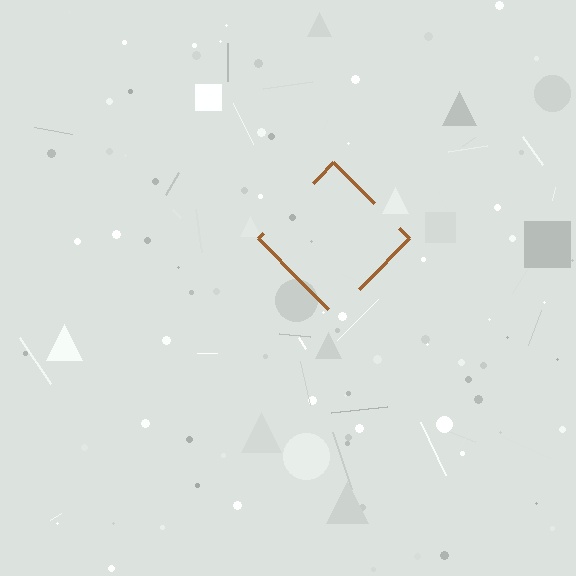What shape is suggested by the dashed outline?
The dashed outline suggests a diamond.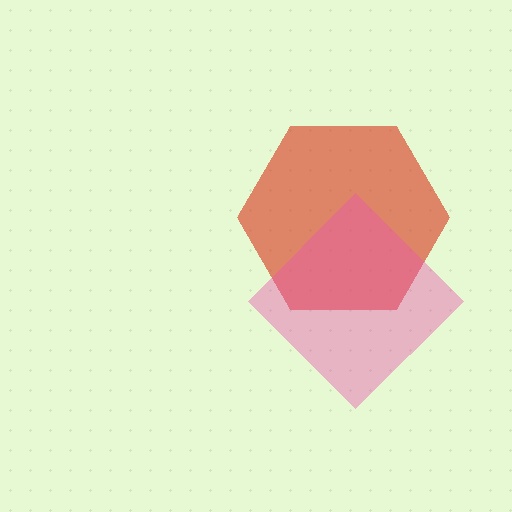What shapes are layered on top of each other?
The layered shapes are: a red hexagon, a pink diamond.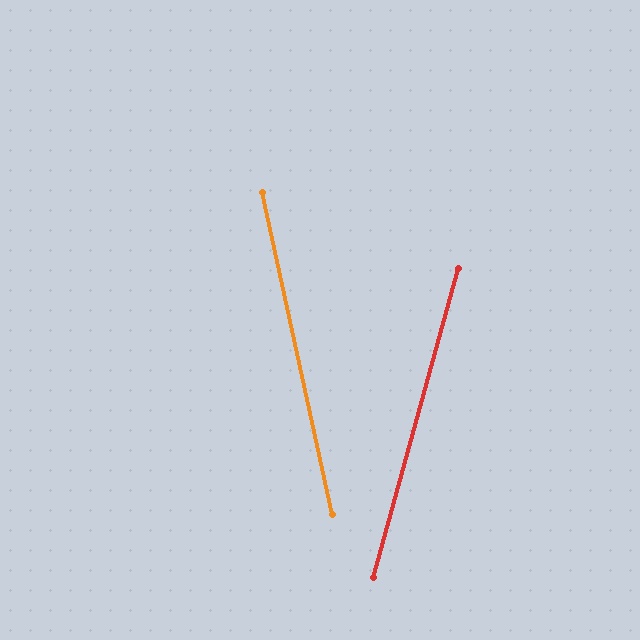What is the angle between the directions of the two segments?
Approximately 28 degrees.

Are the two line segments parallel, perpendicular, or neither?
Neither parallel nor perpendicular — they differ by about 28°.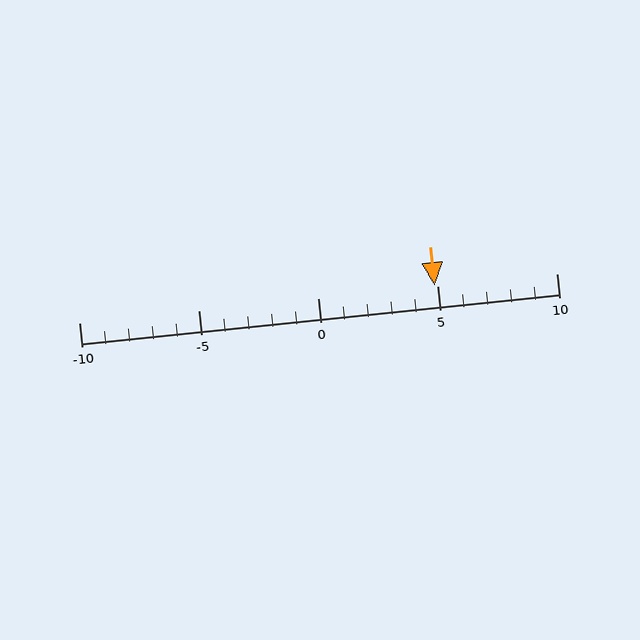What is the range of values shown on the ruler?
The ruler shows values from -10 to 10.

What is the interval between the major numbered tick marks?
The major tick marks are spaced 5 units apart.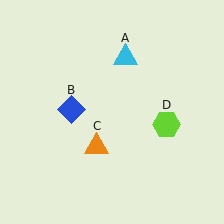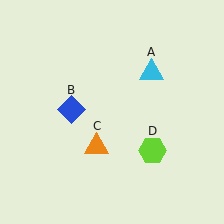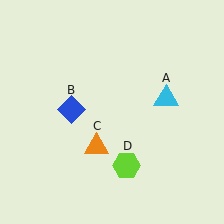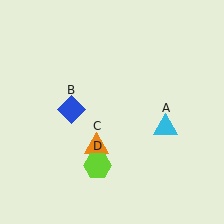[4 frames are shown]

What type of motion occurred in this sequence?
The cyan triangle (object A), lime hexagon (object D) rotated clockwise around the center of the scene.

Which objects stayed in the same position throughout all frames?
Blue diamond (object B) and orange triangle (object C) remained stationary.